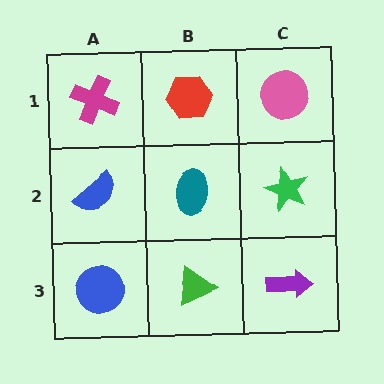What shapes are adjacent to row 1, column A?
A blue semicircle (row 2, column A), a red hexagon (row 1, column B).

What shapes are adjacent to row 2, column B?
A red hexagon (row 1, column B), a green triangle (row 3, column B), a blue semicircle (row 2, column A), a green star (row 2, column C).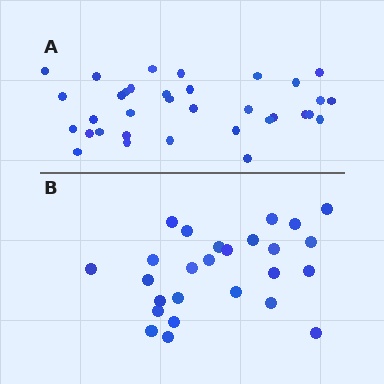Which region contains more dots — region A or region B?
Region A (the top region) has more dots.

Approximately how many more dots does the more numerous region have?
Region A has roughly 8 or so more dots than region B.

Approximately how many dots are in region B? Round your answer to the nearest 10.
About 30 dots. (The exact count is 26, which rounds to 30.)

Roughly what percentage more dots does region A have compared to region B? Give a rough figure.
About 30% more.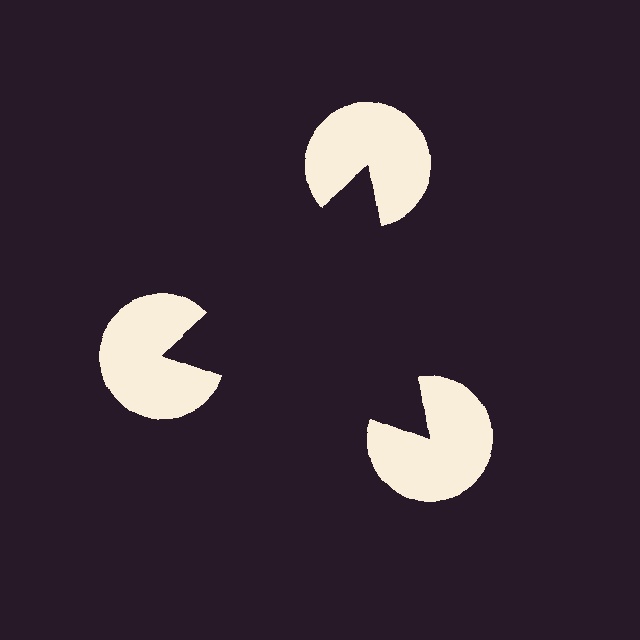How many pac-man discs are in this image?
There are 3 — one at each vertex of the illusory triangle.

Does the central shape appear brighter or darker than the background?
It typically appears slightly darker than the background, even though no actual brightness change is drawn.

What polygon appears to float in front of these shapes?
An illusory triangle — its edges are inferred from the aligned wedge cuts in the pac-man discs, not physically drawn.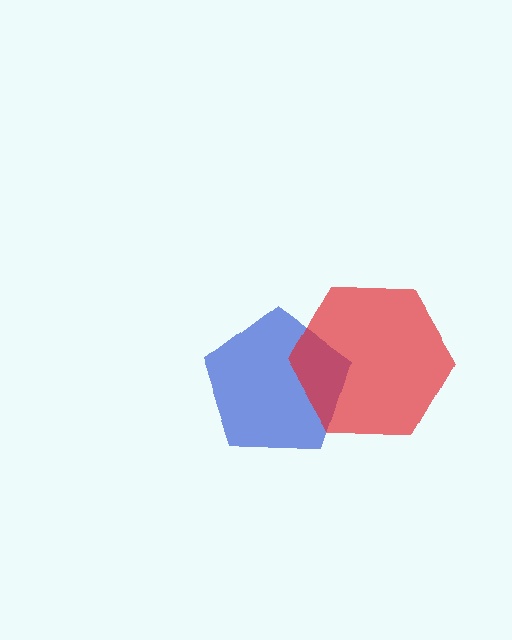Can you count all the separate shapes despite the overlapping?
Yes, there are 2 separate shapes.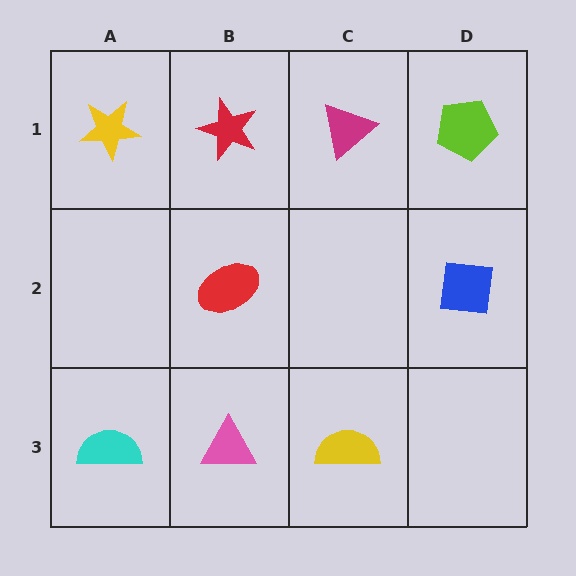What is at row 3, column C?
A yellow semicircle.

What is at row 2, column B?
A red ellipse.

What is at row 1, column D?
A lime pentagon.